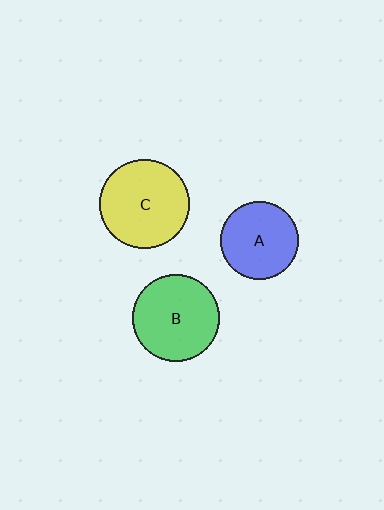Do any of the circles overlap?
No, none of the circles overlap.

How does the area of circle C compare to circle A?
Approximately 1.3 times.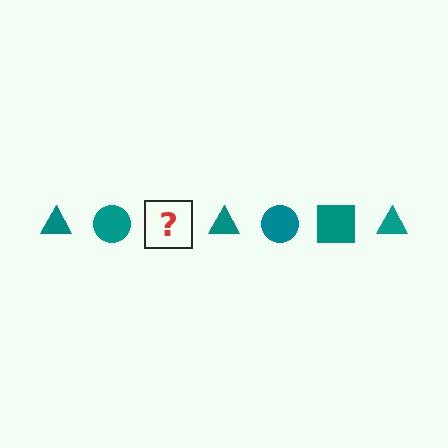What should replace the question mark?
The question mark should be replaced with a teal square.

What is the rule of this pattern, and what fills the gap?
The rule is that the pattern cycles through triangle, circle, square shapes in teal. The gap should be filled with a teal square.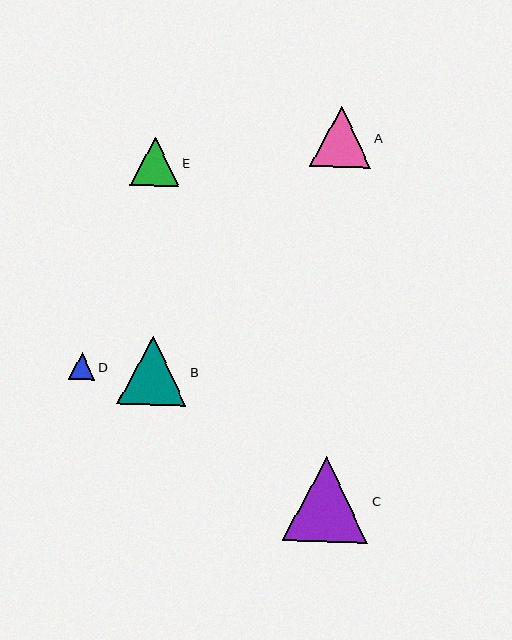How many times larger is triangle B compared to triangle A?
Triangle B is approximately 1.1 times the size of triangle A.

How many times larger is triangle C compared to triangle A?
Triangle C is approximately 1.4 times the size of triangle A.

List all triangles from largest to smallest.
From largest to smallest: C, B, A, E, D.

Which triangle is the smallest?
Triangle D is the smallest with a size of approximately 26 pixels.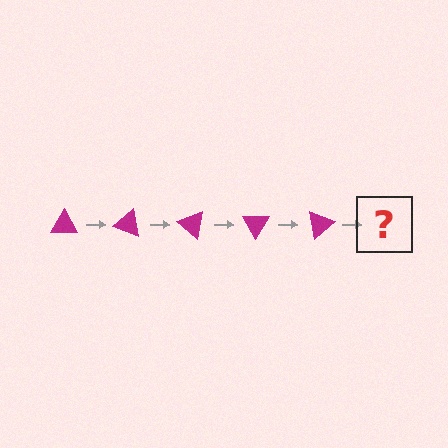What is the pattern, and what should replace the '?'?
The pattern is that the triangle rotates 20 degrees each step. The '?' should be a magenta triangle rotated 100 degrees.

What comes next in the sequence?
The next element should be a magenta triangle rotated 100 degrees.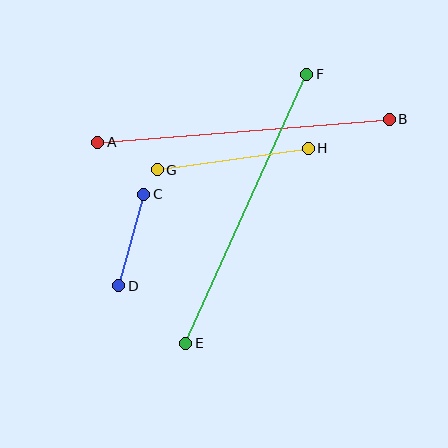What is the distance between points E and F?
The distance is approximately 295 pixels.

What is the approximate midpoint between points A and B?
The midpoint is at approximately (243, 131) pixels.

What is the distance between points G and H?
The distance is approximately 152 pixels.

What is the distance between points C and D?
The distance is approximately 95 pixels.